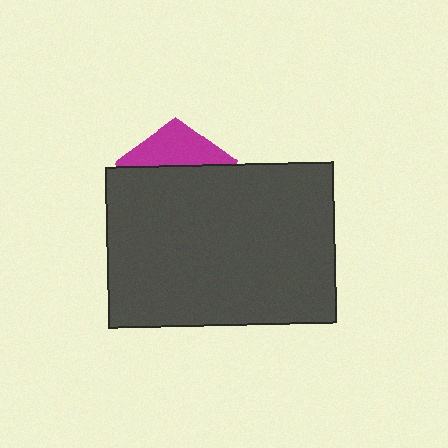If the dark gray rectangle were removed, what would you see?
You would see the complete magenta pentagon.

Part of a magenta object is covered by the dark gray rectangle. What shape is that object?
It is a pentagon.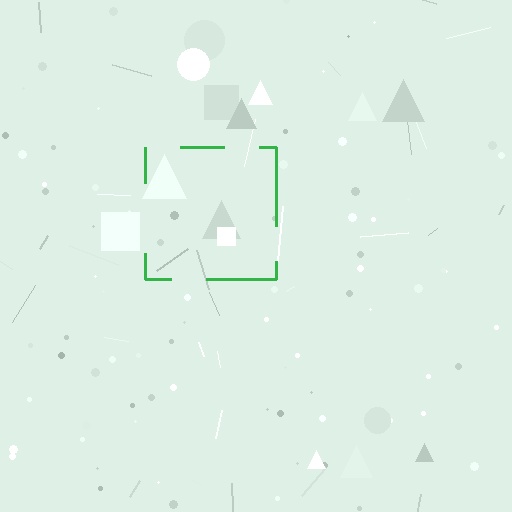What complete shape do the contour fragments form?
The contour fragments form a square.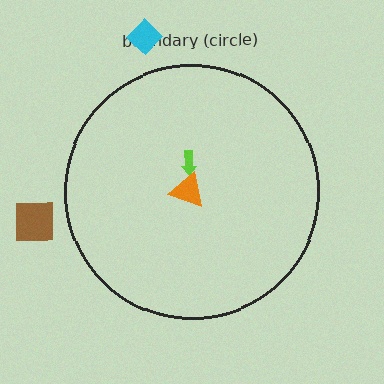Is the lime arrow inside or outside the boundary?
Inside.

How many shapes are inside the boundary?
2 inside, 2 outside.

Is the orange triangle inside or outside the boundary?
Inside.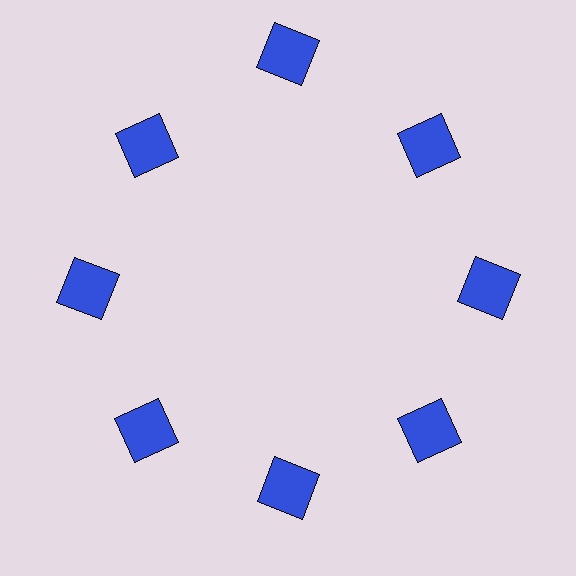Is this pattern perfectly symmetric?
No. The 8 blue squares are arranged in a ring, but one element near the 12 o'clock position is pushed outward from the center, breaking the 8-fold rotational symmetry.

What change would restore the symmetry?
The symmetry would be restored by moving it inward, back onto the ring so that all 8 squares sit at equal angles and equal distance from the center.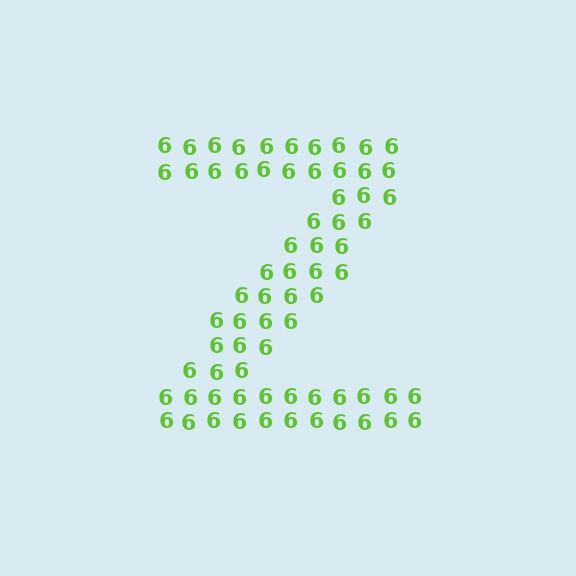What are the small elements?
The small elements are digit 6's.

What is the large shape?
The large shape is the letter Z.